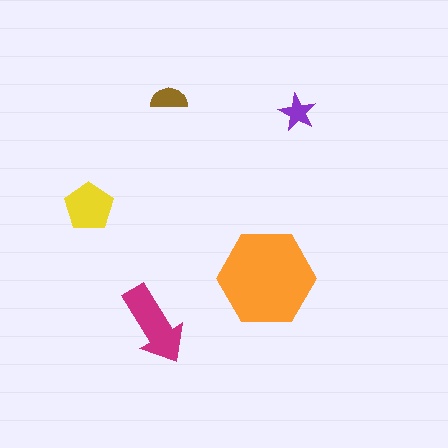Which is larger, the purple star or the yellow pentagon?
The yellow pentagon.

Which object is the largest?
The orange hexagon.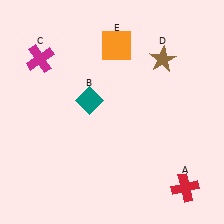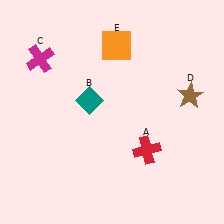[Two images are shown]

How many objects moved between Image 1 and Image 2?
2 objects moved between the two images.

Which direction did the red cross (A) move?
The red cross (A) moved left.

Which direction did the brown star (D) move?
The brown star (D) moved down.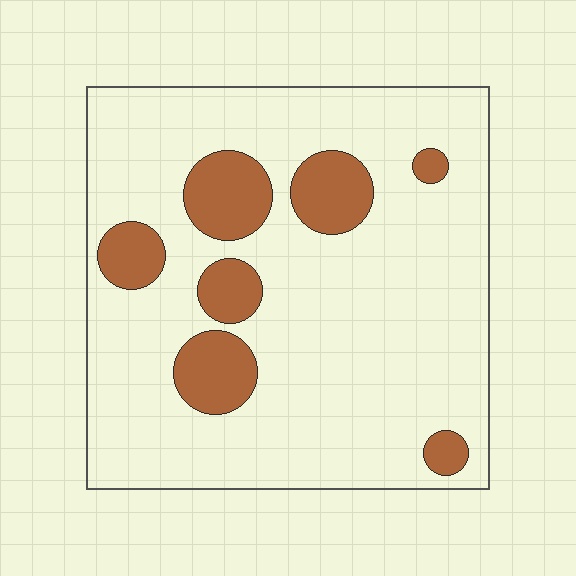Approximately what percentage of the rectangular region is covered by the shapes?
Approximately 15%.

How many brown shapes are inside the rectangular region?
7.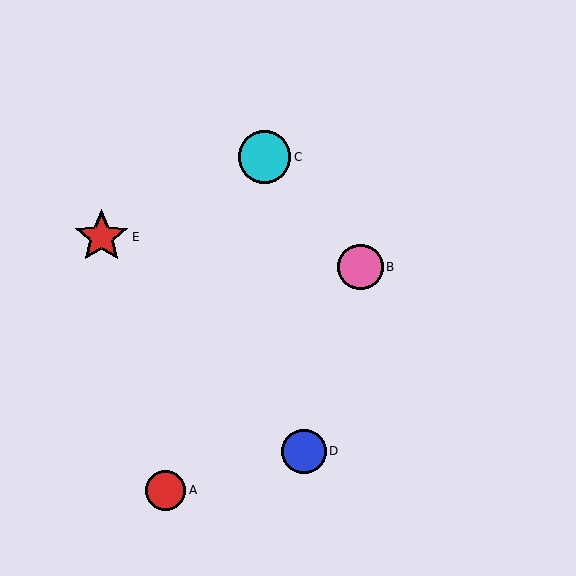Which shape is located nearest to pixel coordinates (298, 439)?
The blue circle (labeled D) at (304, 451) is nearest to that location.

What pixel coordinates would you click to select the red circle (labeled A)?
Click at (166, 490) to select the red circle A.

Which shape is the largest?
The red star (labeled E) is the largest.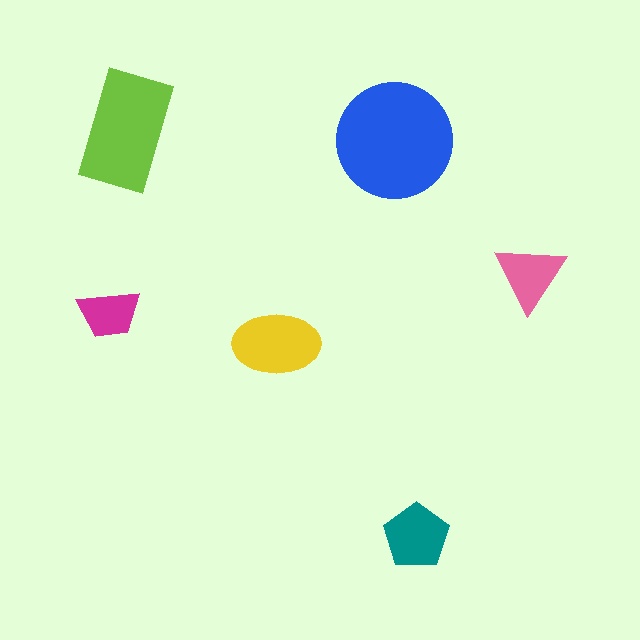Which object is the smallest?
The magenta trapezoid.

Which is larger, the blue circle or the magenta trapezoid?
The blue circle.